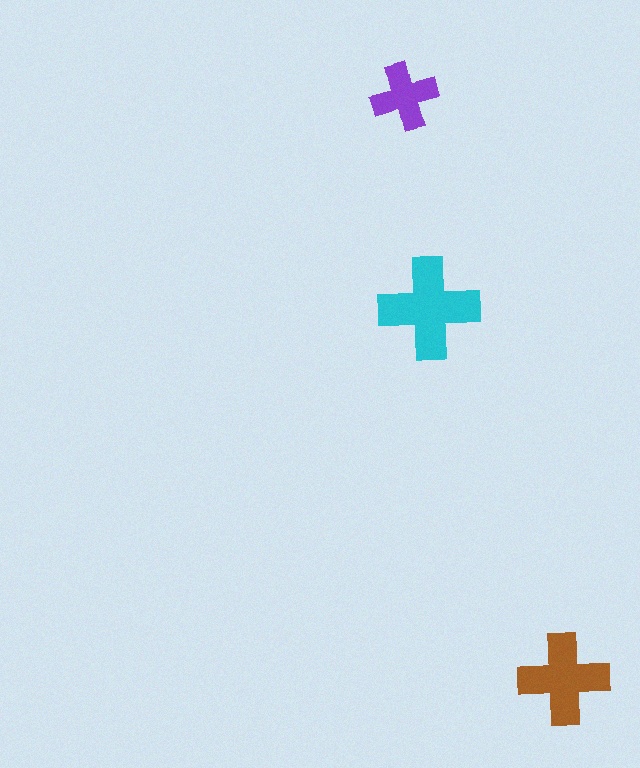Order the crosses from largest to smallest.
the cyan one, the brown one, the purple one.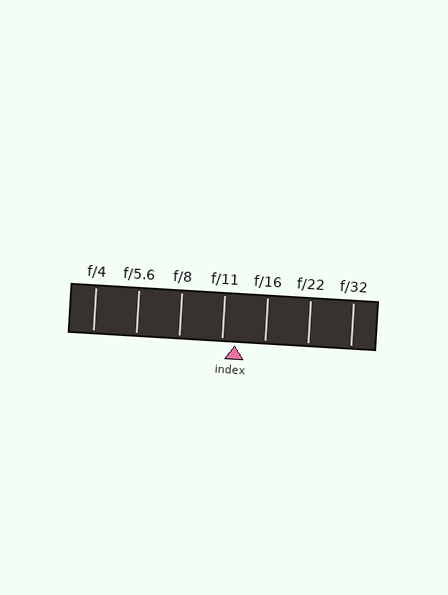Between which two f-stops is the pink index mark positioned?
The index mark is between f/11 and f/16.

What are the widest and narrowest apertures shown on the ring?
The widest aperture shown is f/4 and the narrowest is f/32.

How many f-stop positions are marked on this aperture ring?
There are 7 f-stop positions marked.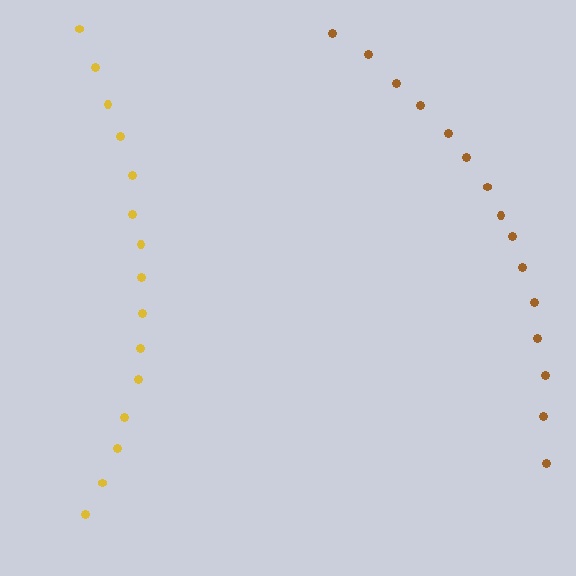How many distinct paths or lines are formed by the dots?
There are 2 distinct paths.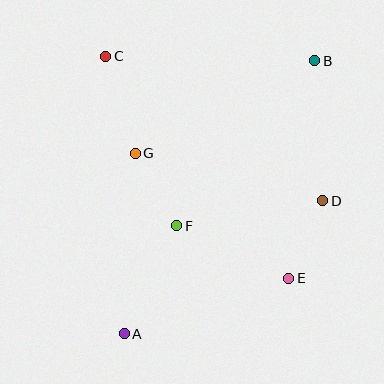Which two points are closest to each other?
Points F and G are closest to each other.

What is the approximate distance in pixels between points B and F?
The distance between B and F is approximately 215 pixels.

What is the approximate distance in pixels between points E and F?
The distance between E and F is approximately 124 pixels.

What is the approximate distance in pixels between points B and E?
The distance between B and E is approximately 219 pixels.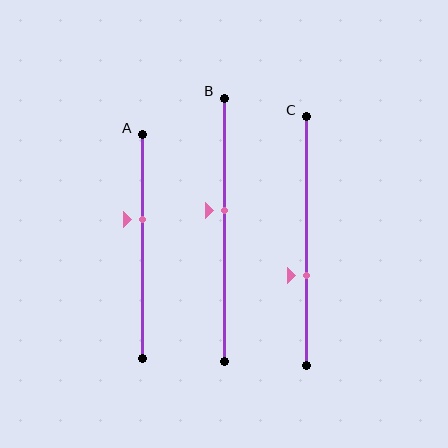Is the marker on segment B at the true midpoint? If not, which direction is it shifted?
No, the marker on segment B is shifted upward by about 7% of the segment length.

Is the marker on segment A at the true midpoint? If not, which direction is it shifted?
No, the marker on segment A is shifted upward by about 12% of the segment length.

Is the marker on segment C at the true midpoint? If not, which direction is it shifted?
No, the marker on segment C is shifted downward by about 14% of the segment length.